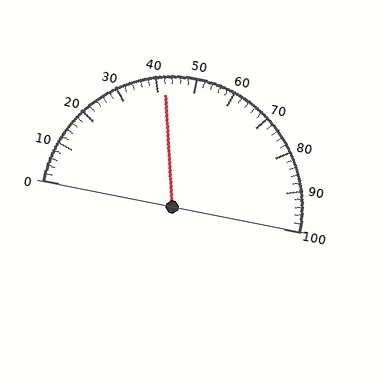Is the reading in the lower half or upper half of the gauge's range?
The reading is in the lower half of the range (0 to 100).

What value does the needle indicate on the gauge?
The needle indicates approximately 42.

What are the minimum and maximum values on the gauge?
The gauge ranges from 0 to 100.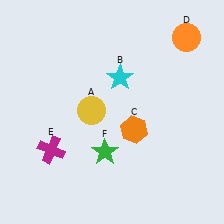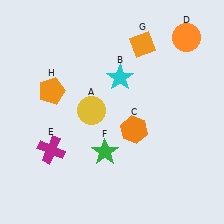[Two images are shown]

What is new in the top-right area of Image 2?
An orange diamond (G) was added in the top-right area of Image 2.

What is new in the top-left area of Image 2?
An orange pentagon (H) was added in the top-left area of Image 2.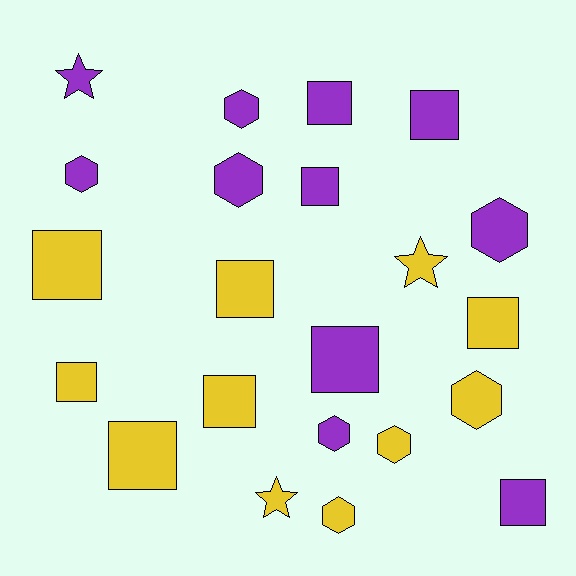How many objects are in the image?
There are 22 objects.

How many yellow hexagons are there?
There are 3 yellow hexagons.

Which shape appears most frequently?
Square, with 11 objects.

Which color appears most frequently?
Yellow, with 11 objects.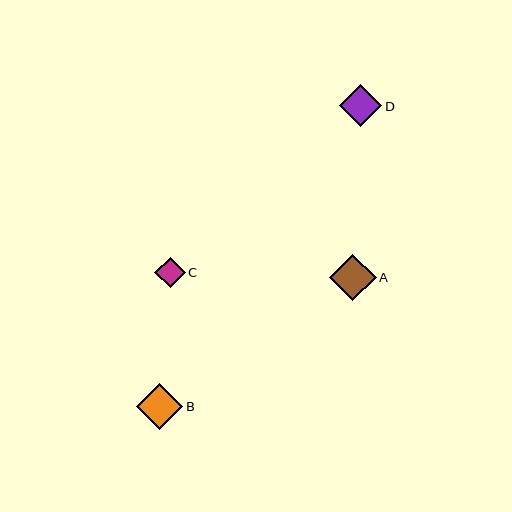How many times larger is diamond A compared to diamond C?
Diamond A is approximately 1.5 times the size of diamond C.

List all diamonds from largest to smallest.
From largest to smallest: B, A, D, C.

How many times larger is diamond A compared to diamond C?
Diamond A is approximately 1.5 times the size of diamond C.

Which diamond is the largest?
Diamond B is the largest with a size of approximately 47 pixels.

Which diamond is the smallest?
Diamond C is the smallest with a size of approximately 30 pixels.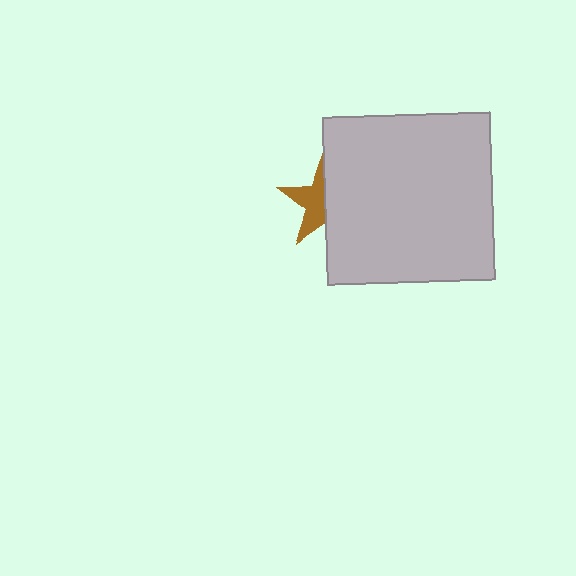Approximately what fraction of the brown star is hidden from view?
Roughly 51% of the brown star is hidden behind the light gray square.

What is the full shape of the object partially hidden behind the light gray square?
The partially hidden object is a brown star.